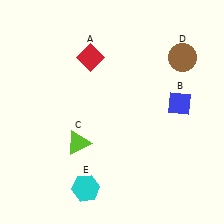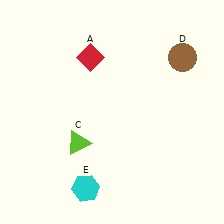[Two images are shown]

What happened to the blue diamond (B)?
The blue diamond (B) was removed in Image 2. It was in the top-right area of Image 1.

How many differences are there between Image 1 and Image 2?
There is 1 difference between the two images.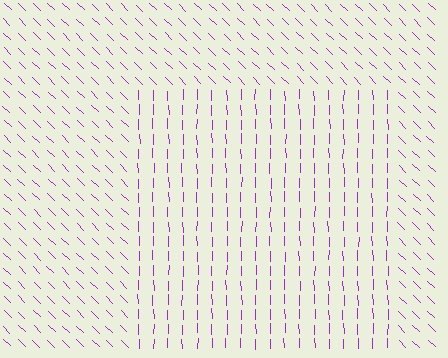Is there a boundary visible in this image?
Yes, there is a texture boundary formed by a change in line orientation.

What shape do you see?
I see a rectangle.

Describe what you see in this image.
The image is filled with small purple line segments. A rectangle region in the image has lines oriented differently from the surrounding lines, creating a visible texture boundary.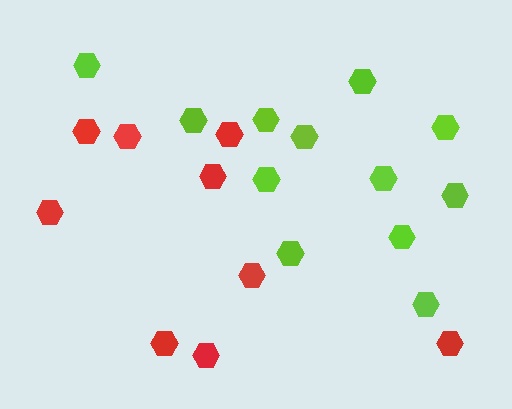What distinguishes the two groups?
There are 2 groups: one group of lime hexagons (12) and one group of red hexagons (9).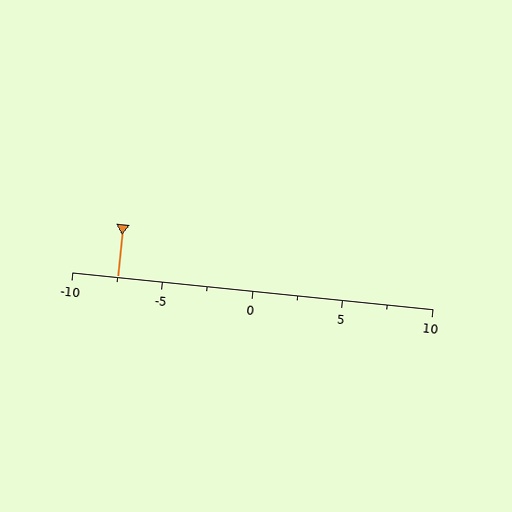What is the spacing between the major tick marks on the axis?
The major ticks are spaced 5 apart.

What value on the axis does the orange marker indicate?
The marker indicates approximately -7.5.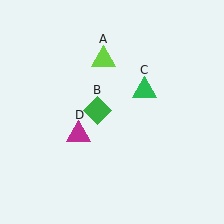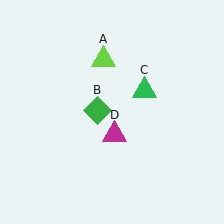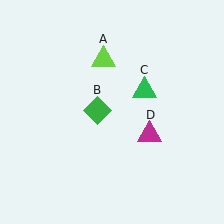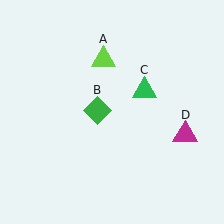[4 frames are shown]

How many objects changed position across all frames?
1 object changed position: magenta triangle (object D).